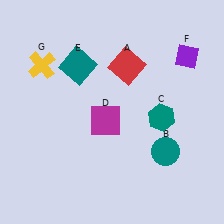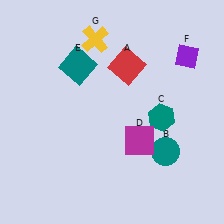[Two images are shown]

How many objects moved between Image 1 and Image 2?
2 objects moved between the two images.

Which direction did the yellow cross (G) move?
The yellow cross (G) moved right.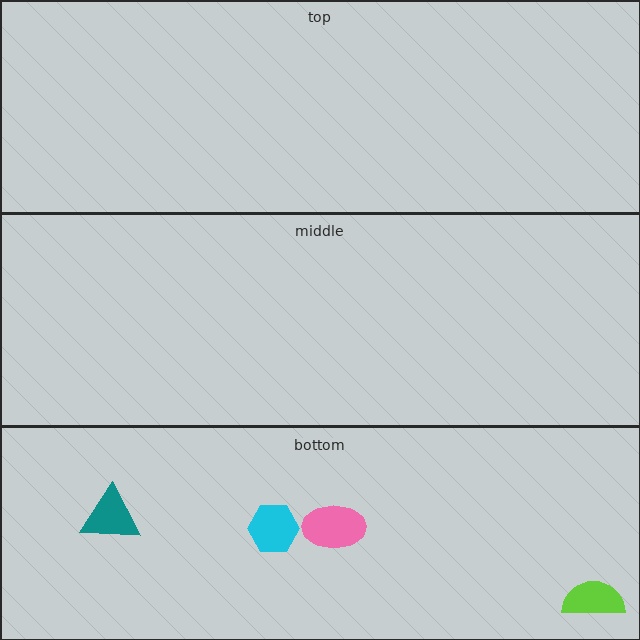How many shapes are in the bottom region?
4.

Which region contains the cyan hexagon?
The bottom region.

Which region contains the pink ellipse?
The bottom region.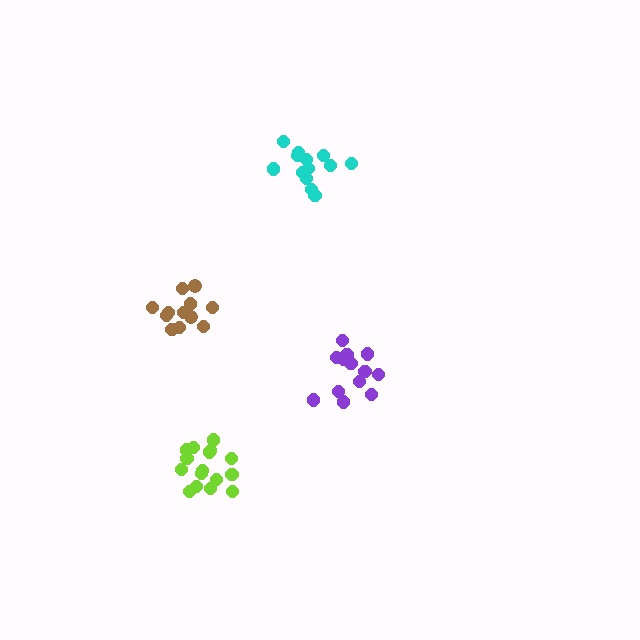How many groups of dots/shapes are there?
There are 4 groups.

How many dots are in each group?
Group 1: 16 dots, Group 2: 12 dots, Group 3: 13 dots, Group 4: 13 dots (54 total).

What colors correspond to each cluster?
The clusters are colored: lime, brown, purple, cyan.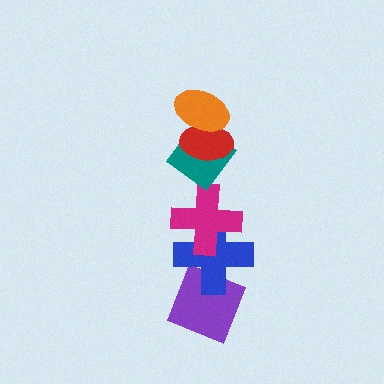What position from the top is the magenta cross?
The magenta cross is 4th from the top.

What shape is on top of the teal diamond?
The red ellipse is on top of the teal diamond.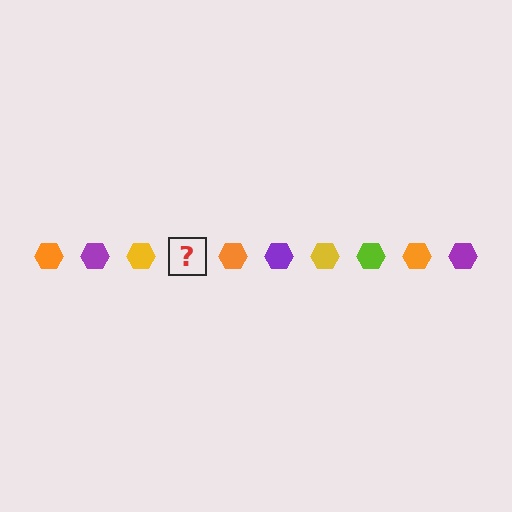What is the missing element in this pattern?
The missing element is a lime hexagon.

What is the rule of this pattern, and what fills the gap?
The rule is that the pattern cycles through orange, purple, yellow, lime hexagons. The gap should be filled with a lime hexagon.